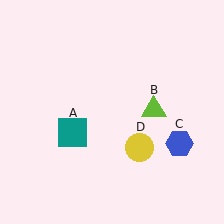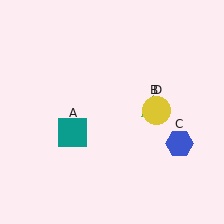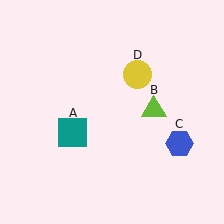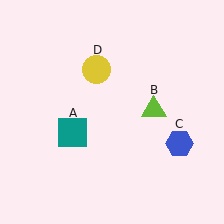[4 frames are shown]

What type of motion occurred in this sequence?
The yellow circle (object D) rotated counterclockwise around the center of the scene.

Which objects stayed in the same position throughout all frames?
Teal square (object A) and lime triangle (object B) and blue hexagon (object C) remained stationary.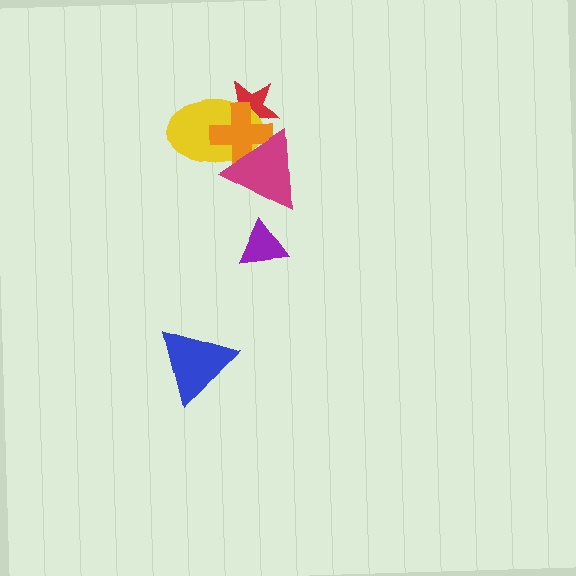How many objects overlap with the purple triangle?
0 objects overlap with the purple triangle.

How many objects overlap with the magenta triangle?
3 objects overlap with the magenta triangle.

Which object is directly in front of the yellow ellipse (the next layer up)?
The orange cross is directly in front of the yellow ellipse.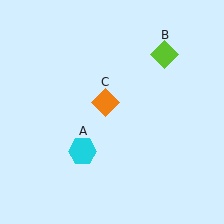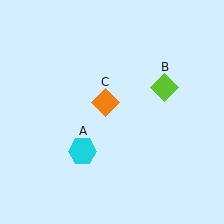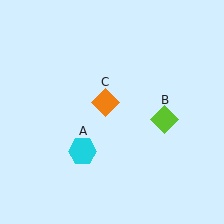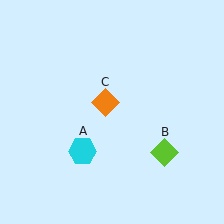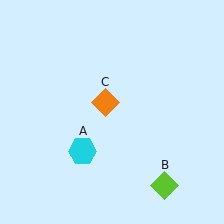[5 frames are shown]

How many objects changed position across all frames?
1 object changed position: lime diamond (object B).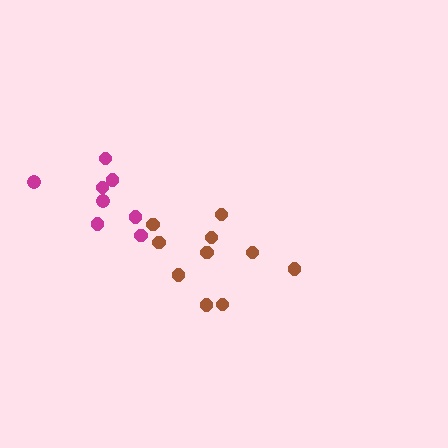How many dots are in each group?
Group 1: 10 dots, Group 2: 8 dots (18 total).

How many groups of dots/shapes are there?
There are 2 groups.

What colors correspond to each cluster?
The clusters are colored: brown, magenta.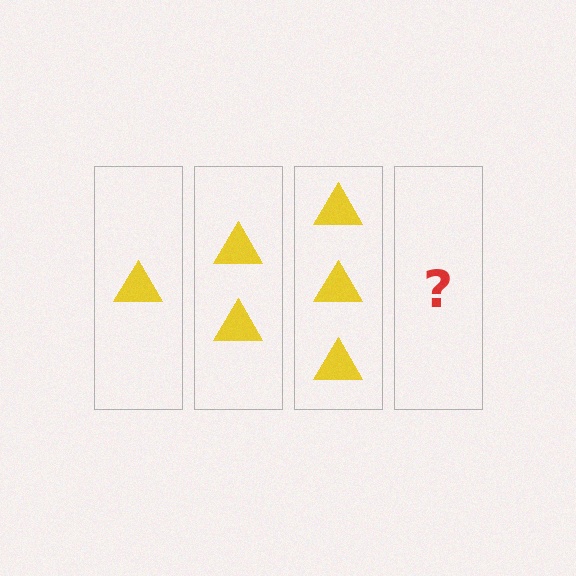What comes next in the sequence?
The next element should be 4 triangles.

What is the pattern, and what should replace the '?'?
The pattern is that each step adds one more triangle. The '?' should be 4 triangles.